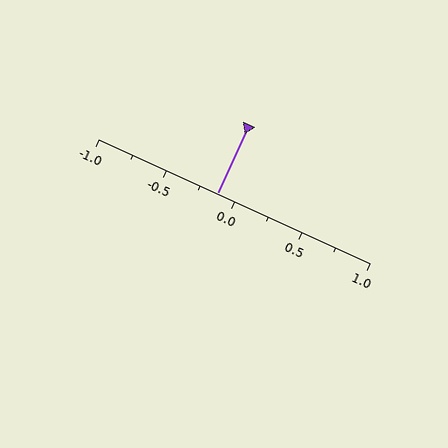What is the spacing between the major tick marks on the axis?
The major ticks are spaced 0.5 apart.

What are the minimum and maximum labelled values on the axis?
The axis runs from -1.0 to 1.0.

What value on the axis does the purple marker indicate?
The marker indicates approximately -0.12.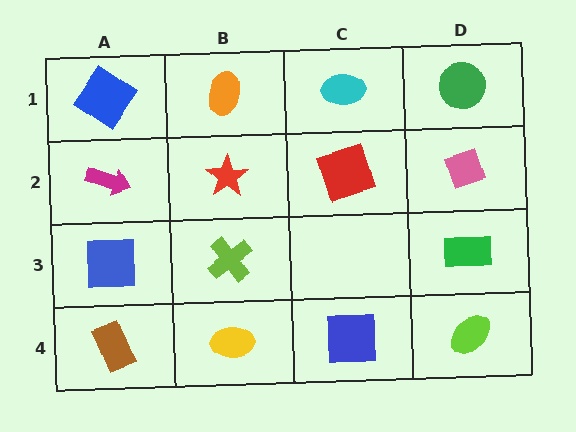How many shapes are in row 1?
4 shapes.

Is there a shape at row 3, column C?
No, that cell is empty.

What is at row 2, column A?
A magenta arrow.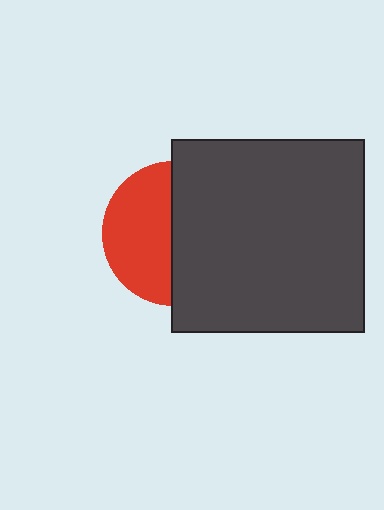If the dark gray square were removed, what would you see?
You would see the complete red circle.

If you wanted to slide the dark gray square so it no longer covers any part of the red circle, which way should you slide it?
Slide it right — that is the most direct way to separate the two shapes.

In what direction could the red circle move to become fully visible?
The red circle could move left. That would shift it out from behind the dark gray square entirely.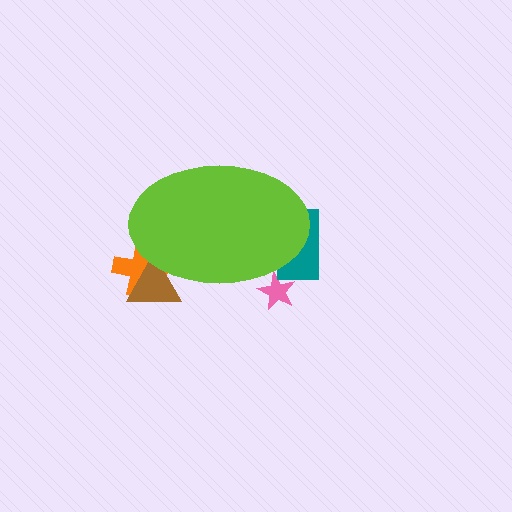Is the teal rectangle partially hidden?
Yes, the teal rectangle is partially hidden behind the lime ellipse.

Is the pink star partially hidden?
Yes, the pink star is partially hidden behind the lime ellipse.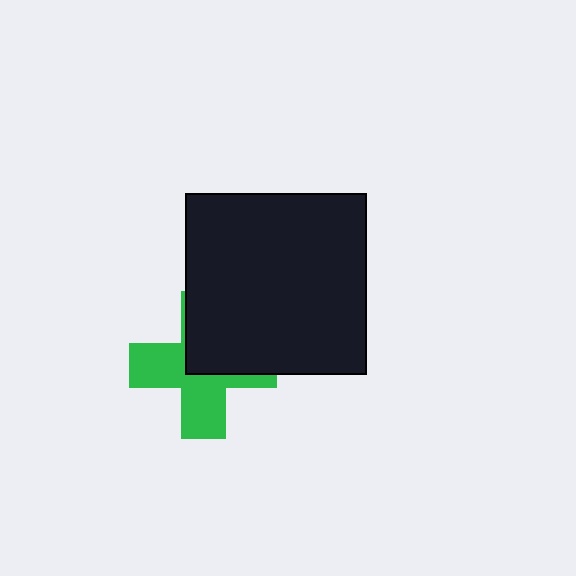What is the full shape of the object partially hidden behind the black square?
The partially hidden object is a green cross.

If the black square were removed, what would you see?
You would see the complete green cross.